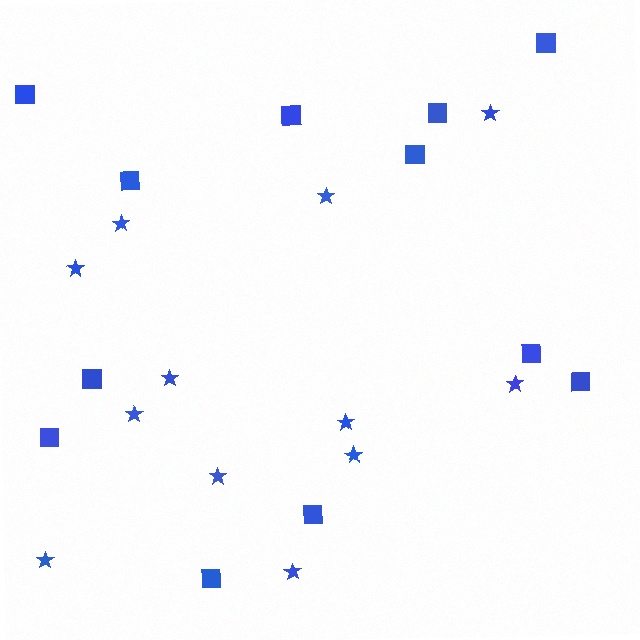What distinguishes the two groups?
There are 2 groups: one group of squares (12) and one group of stars (12).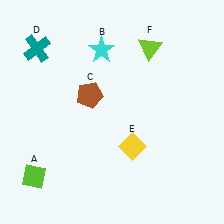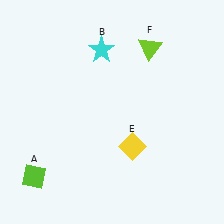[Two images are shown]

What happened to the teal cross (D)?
The teal cross (D) was removed in Image 2. It was in the top-left area of Image 1.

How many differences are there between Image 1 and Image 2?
There are 2 differences between the two images.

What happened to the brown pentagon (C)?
The brown pentagon (C) was removed in Image 2. It was in the top-left area of Image 1.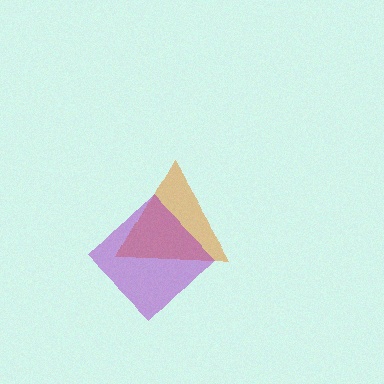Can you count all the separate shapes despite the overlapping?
Yes, there are 2 separate shapes.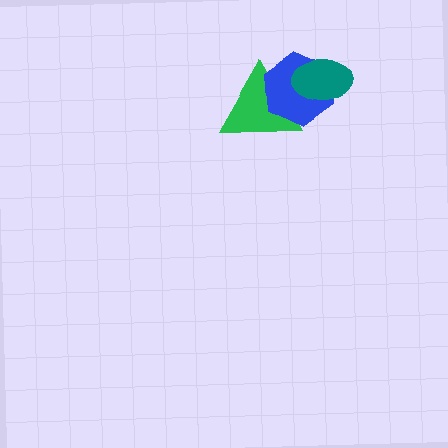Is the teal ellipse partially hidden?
No, no other shape covers it.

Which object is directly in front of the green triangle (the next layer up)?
The blue hexagon is directly in front of the green triangle.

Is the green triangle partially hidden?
Yes, it is partially covered by another shape.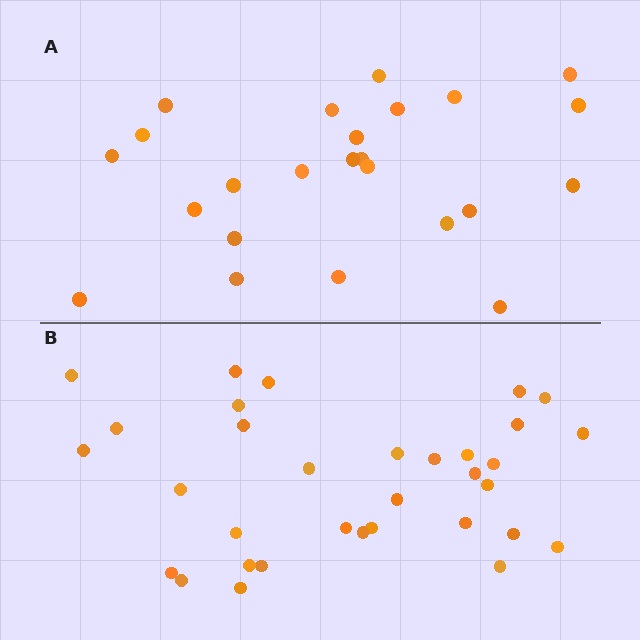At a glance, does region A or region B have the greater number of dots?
Region B (the bottom region) has more dots.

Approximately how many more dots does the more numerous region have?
Region B has roughly 8 or so more dots than region A.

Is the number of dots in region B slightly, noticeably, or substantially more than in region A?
Region B has noticeably more, but not dramatically so. The ratio is roughly 1.4 to 1.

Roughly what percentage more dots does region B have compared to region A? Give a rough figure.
About 40% more.